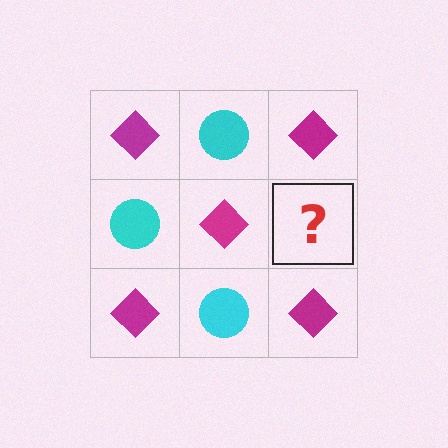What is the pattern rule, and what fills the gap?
The rule is that it alternates magenta diamond and cyan circle in a checkerboard pattern. The gap should be filled with a cyan circle.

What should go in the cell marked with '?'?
The missing cell should contain a cyan circle.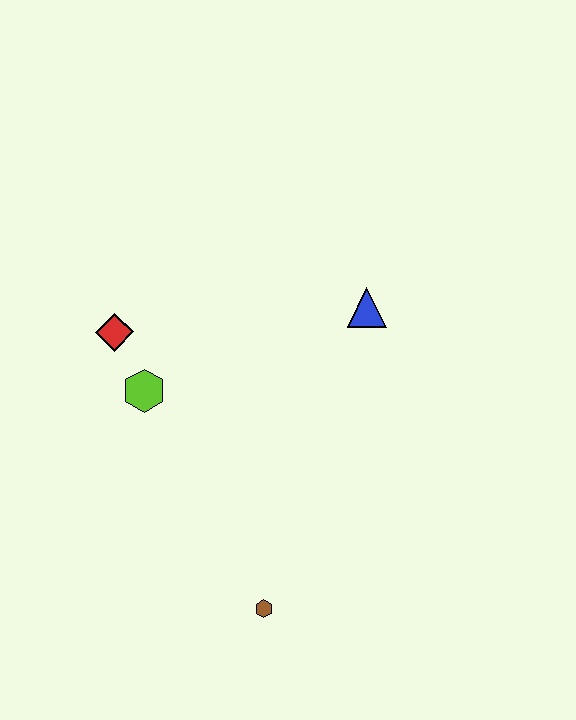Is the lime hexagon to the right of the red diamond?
Yes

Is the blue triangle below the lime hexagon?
No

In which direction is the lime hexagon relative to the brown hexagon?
The lime hexagon is above the brown hexagon.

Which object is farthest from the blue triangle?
The brown hexagon is farthest from the blue triangle.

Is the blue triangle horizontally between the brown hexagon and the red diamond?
No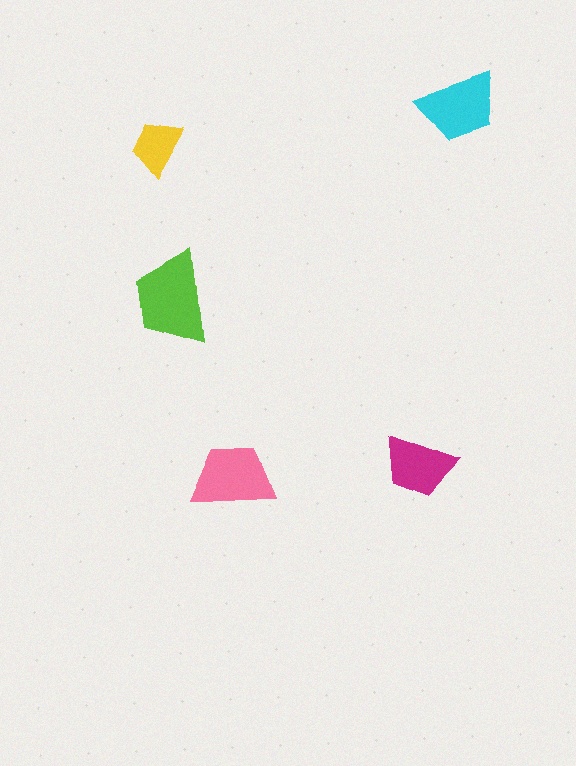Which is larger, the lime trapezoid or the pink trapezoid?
The lime one.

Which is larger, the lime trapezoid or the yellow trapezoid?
The lime one.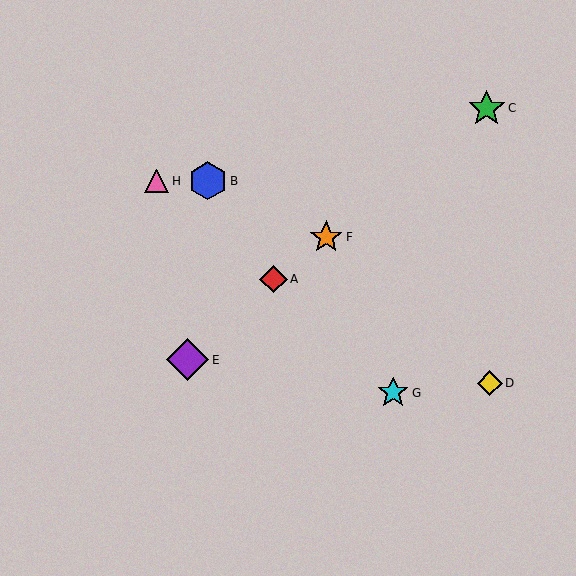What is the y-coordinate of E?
Object E is at y≈360.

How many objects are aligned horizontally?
2 objects (B, H) are aligned horizontally.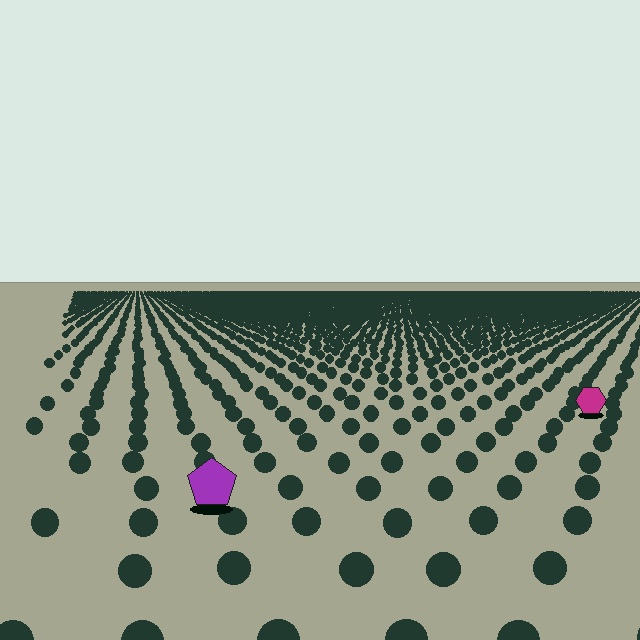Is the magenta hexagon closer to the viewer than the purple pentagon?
No. The purple pentagon is closer — you can tell from the texture gradient: the ground texture is coarser near it.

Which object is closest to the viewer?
The purple pentagon is closest. The texture marks near it are larger and more spread out.